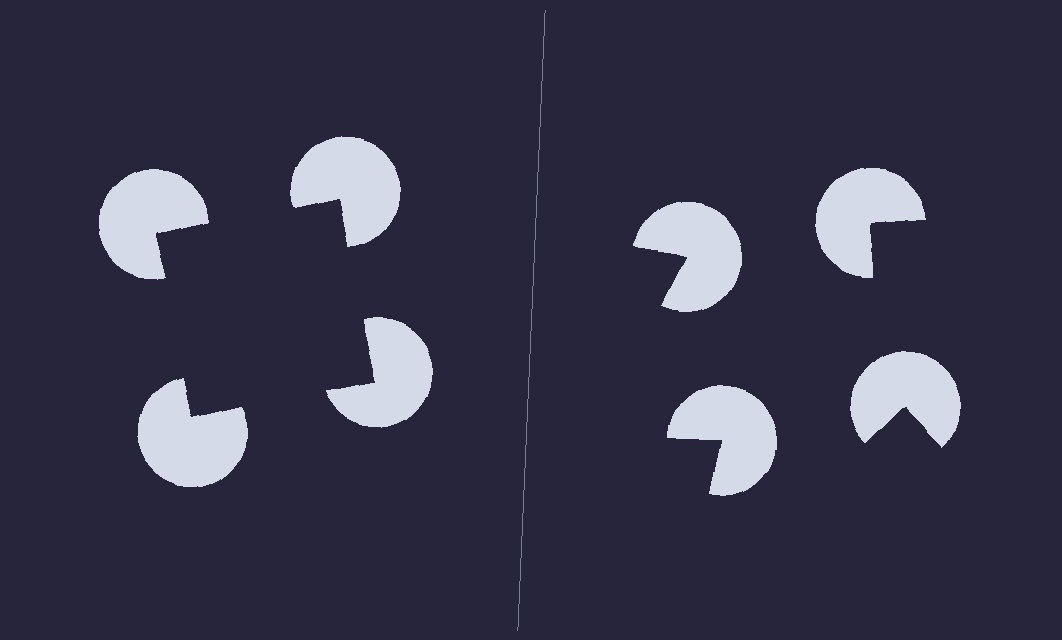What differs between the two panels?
The pac-man discs are positioned identically on both sides; only the wedge orientations differ. On the left they align to a square; on the right they are misaligned.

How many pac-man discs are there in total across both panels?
8 — 4 on each side.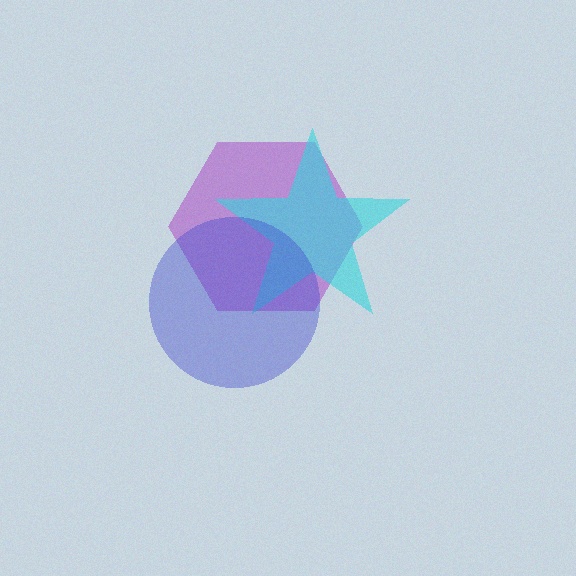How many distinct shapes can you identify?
There are 3 distinct shapes: a purple hexagon, a cyan star, a blue circle.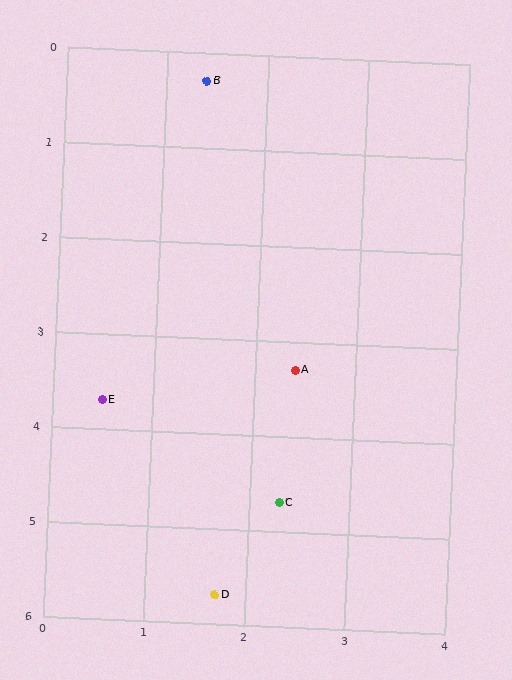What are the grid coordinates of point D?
Point D is at approximately (1.7, 5.7).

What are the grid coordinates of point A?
Point A is at approximately (2.4, 3.3).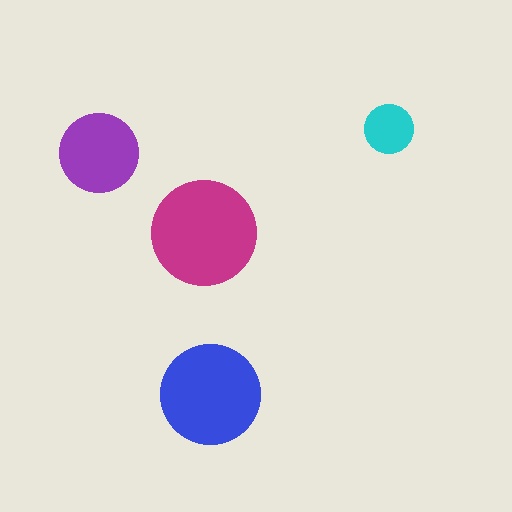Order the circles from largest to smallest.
the magenta one, the blue one, the purple one, the cyan one.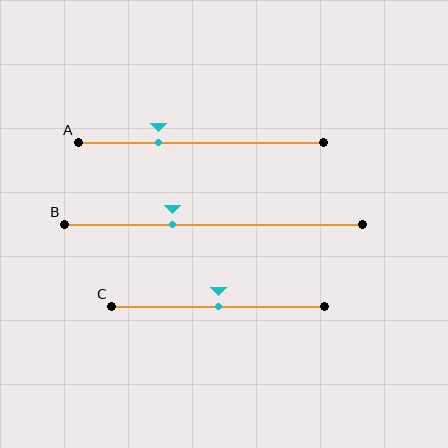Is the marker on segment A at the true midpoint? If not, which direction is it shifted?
No, the marker on segment A is shifted to the left by about 17% of the segment length.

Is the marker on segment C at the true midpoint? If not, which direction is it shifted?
Yes, the marker on segment C is at the true midpoint.